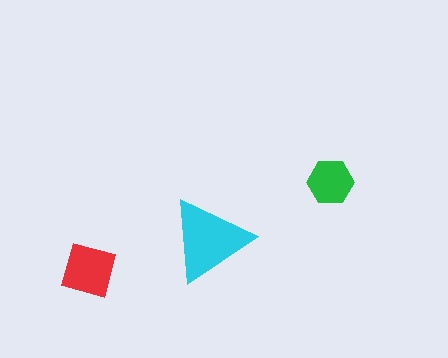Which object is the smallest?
The green hexagon.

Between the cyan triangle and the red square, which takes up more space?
The cyan triangle.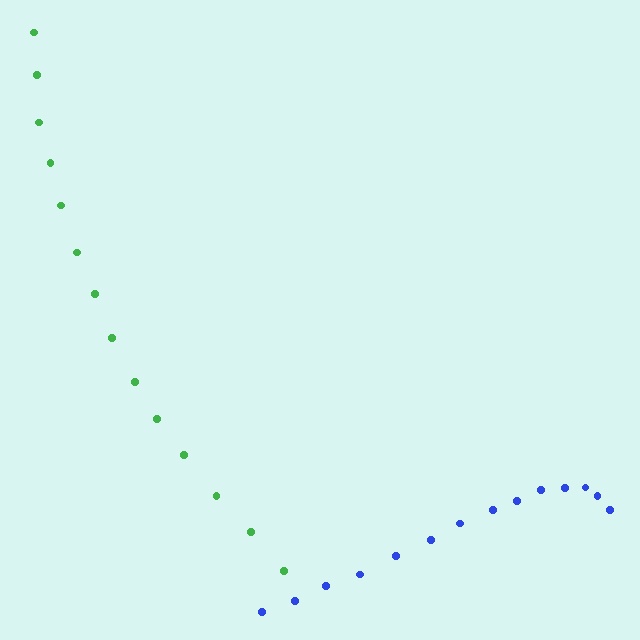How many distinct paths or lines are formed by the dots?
There are 2 distinct paths.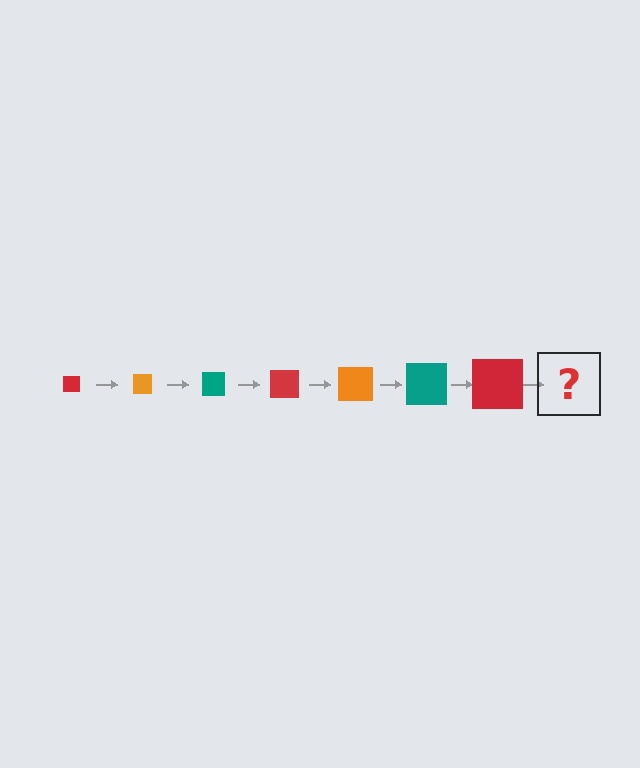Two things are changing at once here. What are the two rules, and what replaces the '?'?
The two rules are that the square grows larger each step and the color cycles through red, orange, and teal. The '?' should be an orange square, larger than the previous one.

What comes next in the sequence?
The next element should be an orange square, larger than the previous one.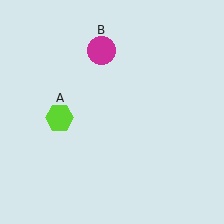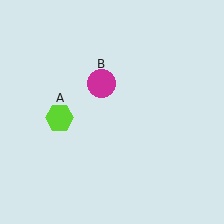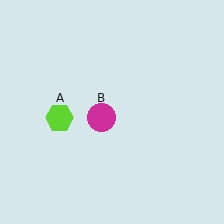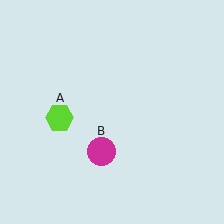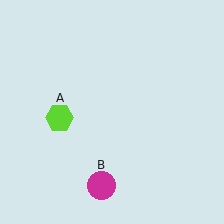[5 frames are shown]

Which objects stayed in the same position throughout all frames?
Lime hexagon (object A) remained stationary.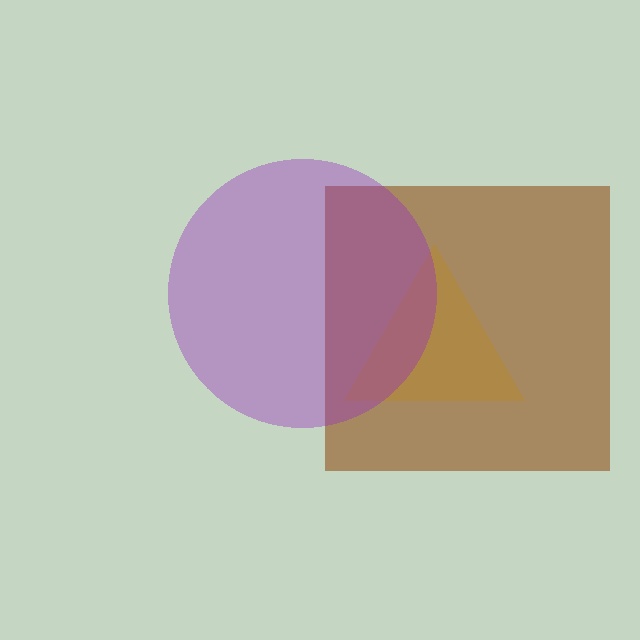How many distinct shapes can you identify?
There are 3 distinct shapes: a yellow triangle, a brown square, a purple circle.